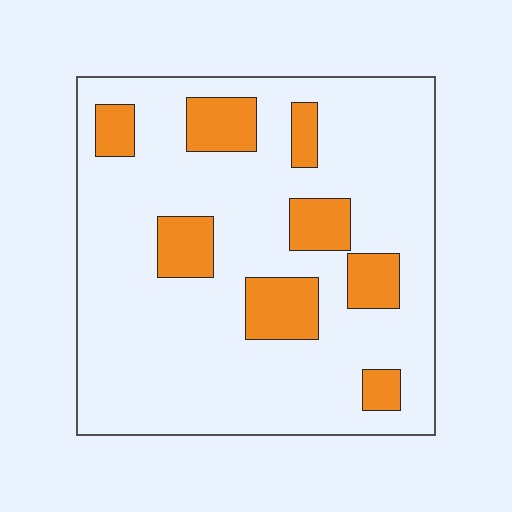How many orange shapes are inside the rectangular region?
8.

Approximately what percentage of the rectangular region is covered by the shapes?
Approximately 20%.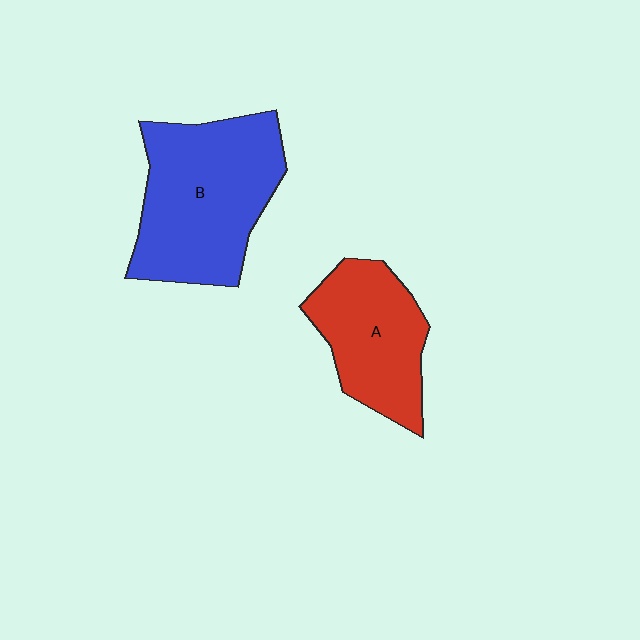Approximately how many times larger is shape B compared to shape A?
Approximately 1.5 times.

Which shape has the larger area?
Shape B (blue).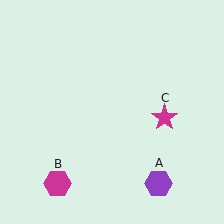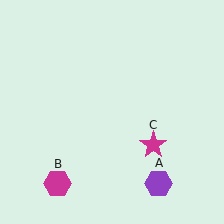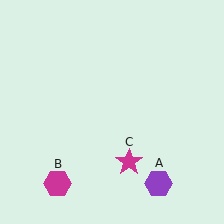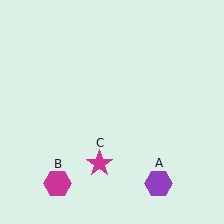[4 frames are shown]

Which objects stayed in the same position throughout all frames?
Purple hexagon (object A) and magenta hexagon (object B) remained stationary.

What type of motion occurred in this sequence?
The magenta star (object C) rotated clockwise around the center of the scene.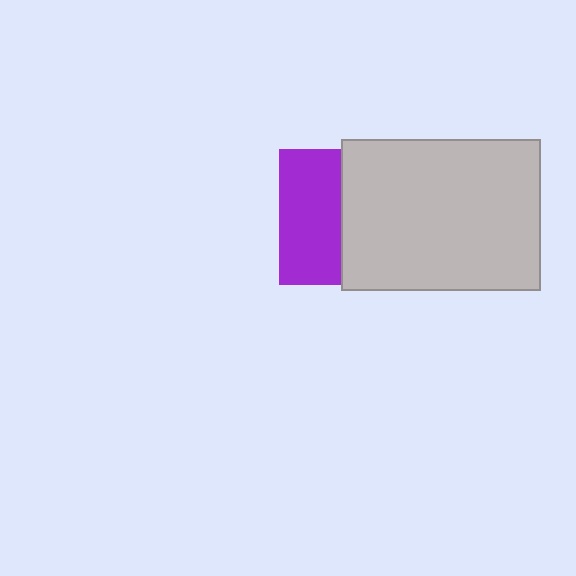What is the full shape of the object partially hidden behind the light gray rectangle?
The partially hidden object is a purple square.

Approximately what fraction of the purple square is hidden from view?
Roughly 54% of the purple square is hidden behind the light gray rectangle.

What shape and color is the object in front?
The object in front is a light gray rectangle.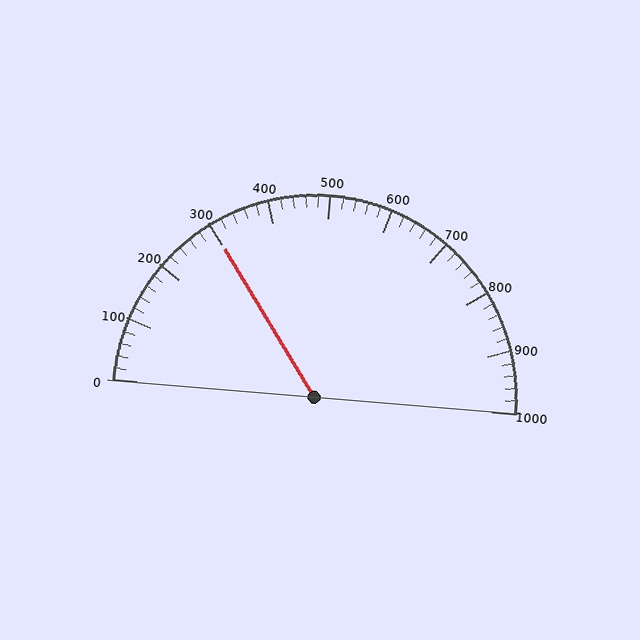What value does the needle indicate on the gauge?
The needle indicates approximately 300.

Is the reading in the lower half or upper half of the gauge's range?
The reading is in the lower half of the range (0 to 1000).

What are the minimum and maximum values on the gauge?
The gauge ranges from 0 to 1000.